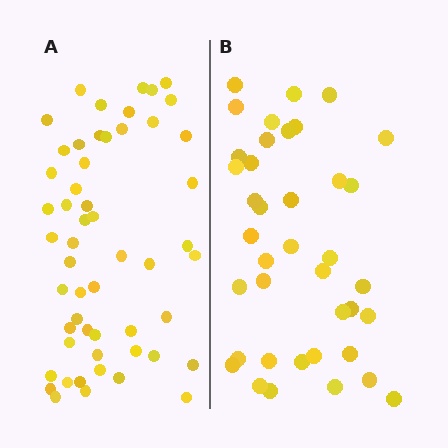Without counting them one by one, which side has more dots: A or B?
Region A (the left region) has more dots.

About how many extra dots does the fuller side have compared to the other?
Region A has approximately 15 more dots than region B.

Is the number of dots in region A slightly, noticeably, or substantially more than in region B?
Region A has noticeably more, but not dramatically so. The ratio is roughly 1.4 to 1.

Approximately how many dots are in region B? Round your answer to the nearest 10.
About 40 dots. (The exact count is 39, which rounds to 40.)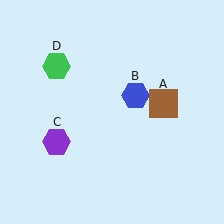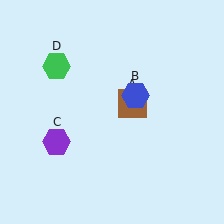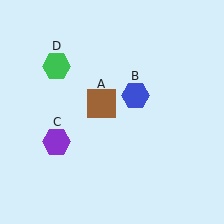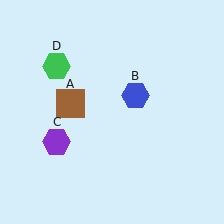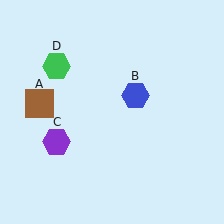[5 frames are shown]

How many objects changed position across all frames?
1 object changed position: brown square (object A).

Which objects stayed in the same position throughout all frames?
Blue hexagon (object B) and purple hexagon (object C) and green hexagon (object D) remained stationary.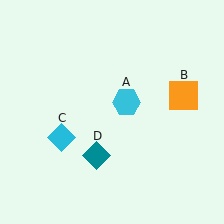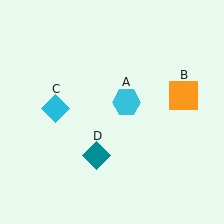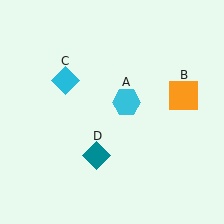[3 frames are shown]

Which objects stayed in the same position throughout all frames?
Cyan hexagon (object A) and orange square (object B) and teal diamond (object D) remained stationary.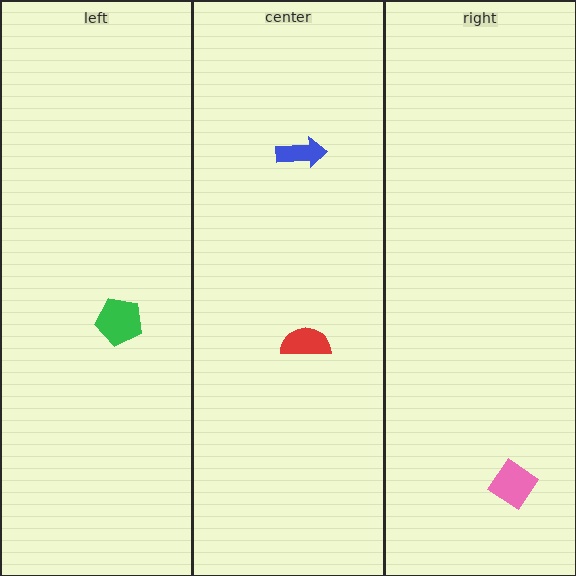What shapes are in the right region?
The pink diamond.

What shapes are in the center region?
The red semicircle, the blue arrow.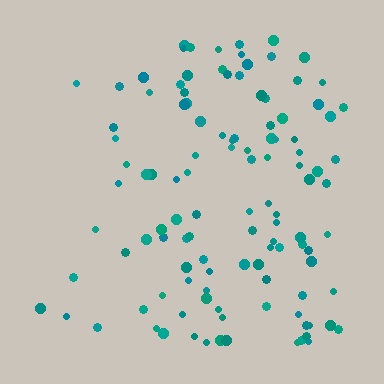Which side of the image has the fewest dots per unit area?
The left.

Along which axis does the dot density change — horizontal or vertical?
Horizontal.